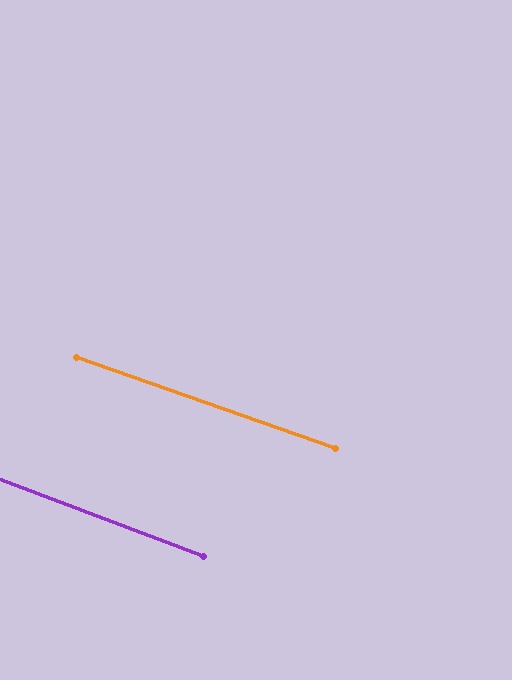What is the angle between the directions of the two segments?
Approximately 1 degree.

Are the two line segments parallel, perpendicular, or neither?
Parallel — their directions differ by only 1.2°.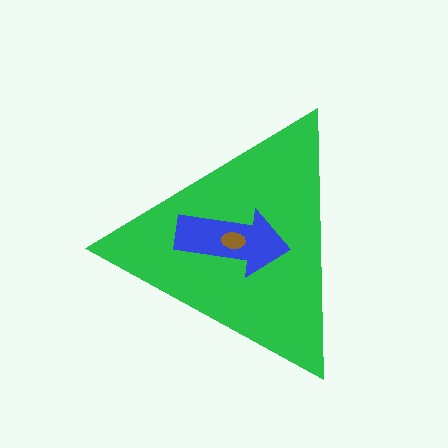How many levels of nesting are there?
3.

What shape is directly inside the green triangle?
The blue arrow.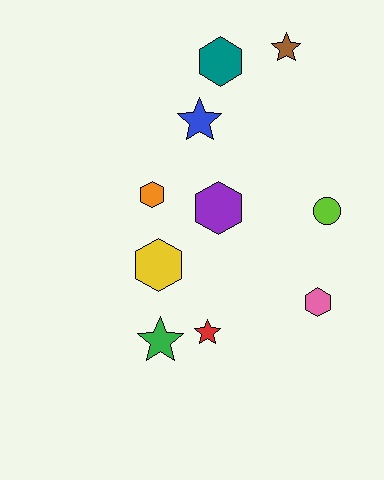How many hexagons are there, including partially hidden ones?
There are 5 hexagons.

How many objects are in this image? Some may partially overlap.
There are 10 objects.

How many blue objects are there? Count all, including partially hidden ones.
There is 1 blue object.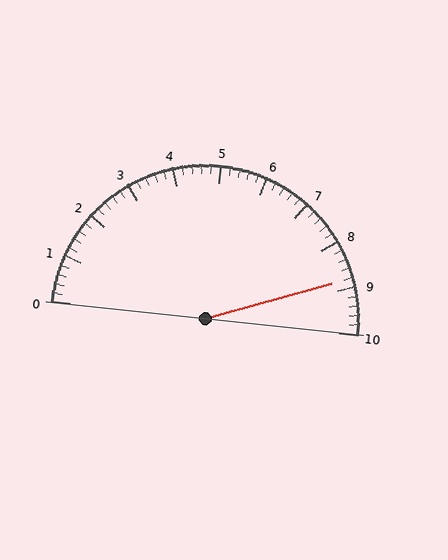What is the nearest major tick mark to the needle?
The nearest major tick mark is 9.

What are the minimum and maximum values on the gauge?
The gauge ranges from 0 to 10.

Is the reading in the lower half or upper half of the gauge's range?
The reading is in the upper half of the range (0 to 10).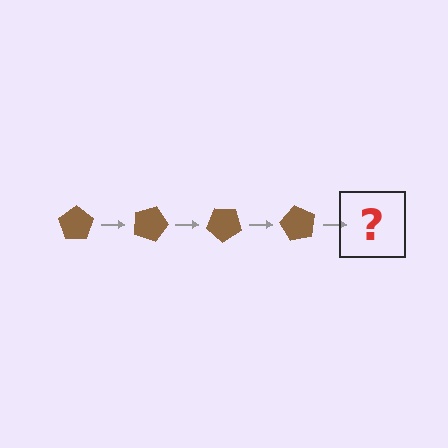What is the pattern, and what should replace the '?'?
The pattern is that the pentagon rotates 20 degrees each step. The '?' should be a brown pentagon rotated 80 degrees.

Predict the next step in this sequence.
The next step is a brown pentagon rotated 80 degrees.